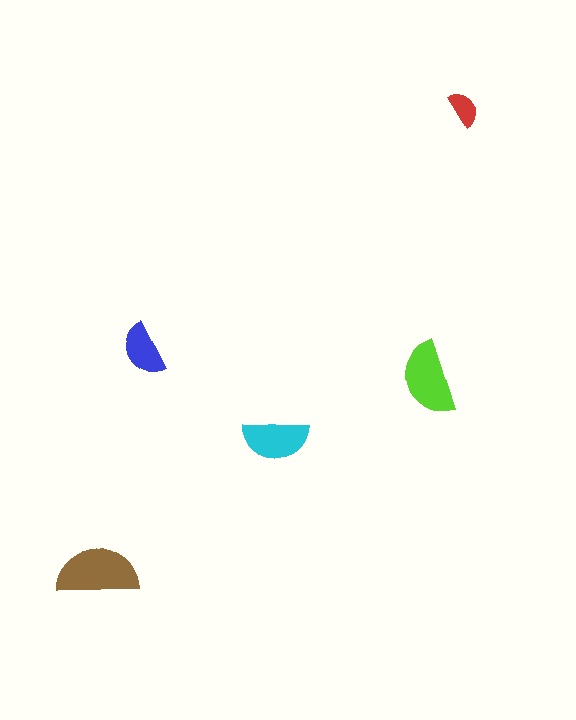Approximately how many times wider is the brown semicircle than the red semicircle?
About 2.5 times wider.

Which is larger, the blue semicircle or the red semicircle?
The blue one.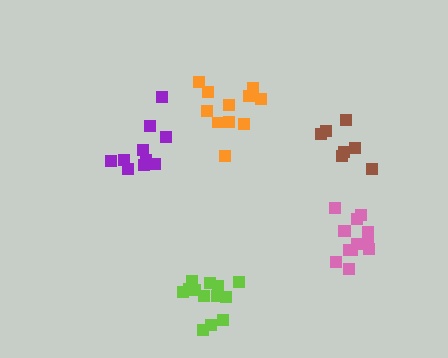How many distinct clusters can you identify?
There are 5 distinct clusters.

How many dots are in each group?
Group 1: 10 dots, Group 2: 11 dots, Group 3: 7 dots, Group 4: 13 dots, Group 5: 13 dots (54 total).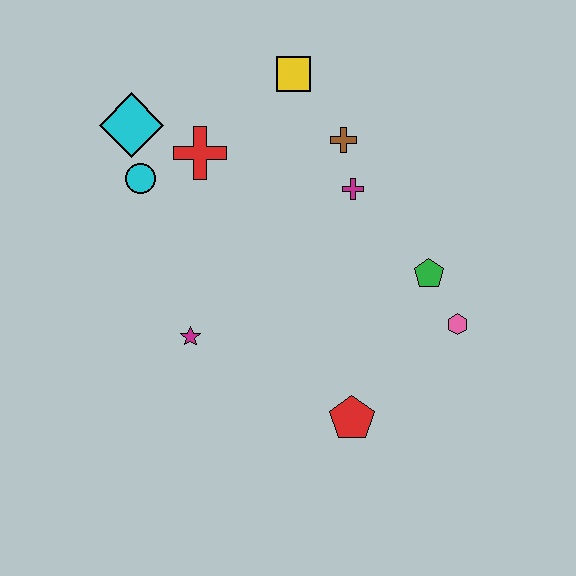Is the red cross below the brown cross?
Yes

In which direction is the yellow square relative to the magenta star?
The yellow square is above the magenta star.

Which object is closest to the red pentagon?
The pink hexagon is closest to the red pentagon.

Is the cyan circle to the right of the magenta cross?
No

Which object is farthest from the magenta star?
The yellow square is farthest from the magenta star.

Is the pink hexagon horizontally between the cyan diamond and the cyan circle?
No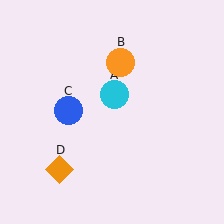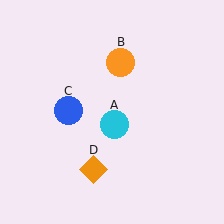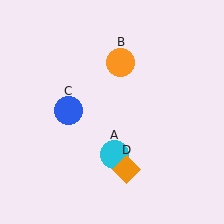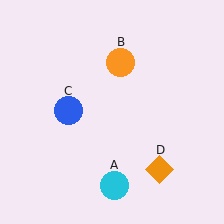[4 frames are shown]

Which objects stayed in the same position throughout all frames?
Orange circle (object B) and blue circle (object C) remained stationary.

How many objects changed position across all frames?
2 objects changed position: cyan circle (object A), orange diamond (object D).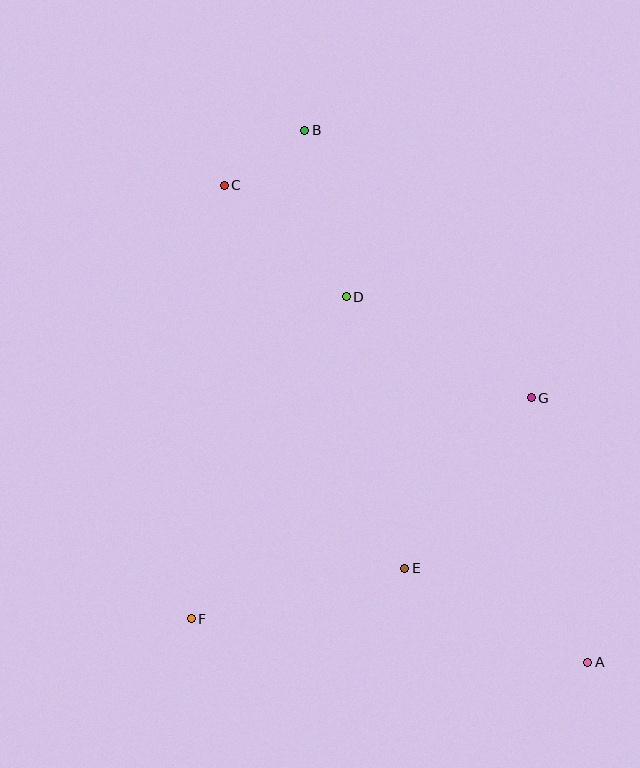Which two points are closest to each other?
Points B and C are closest to each other.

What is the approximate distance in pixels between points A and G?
The distance between A and G is approximately 270 pixels.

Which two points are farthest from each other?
Points A and B are farthest from each other.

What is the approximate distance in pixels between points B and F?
The distance between B and F is approximately 502 pixels.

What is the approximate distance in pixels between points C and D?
The distance between C and D is approximately 165 pixels.